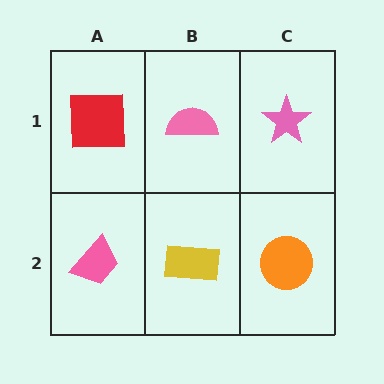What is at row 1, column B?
A pink semicircle.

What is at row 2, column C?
An orange circle.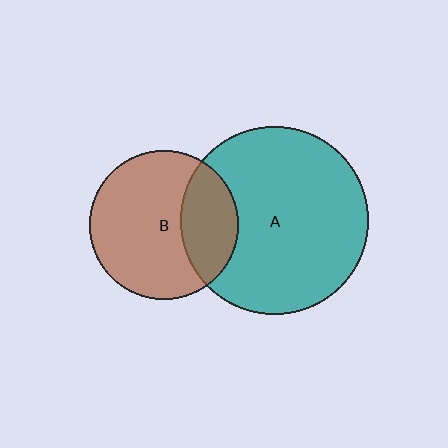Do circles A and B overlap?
Yes.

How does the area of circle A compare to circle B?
Approximately 1.6 times.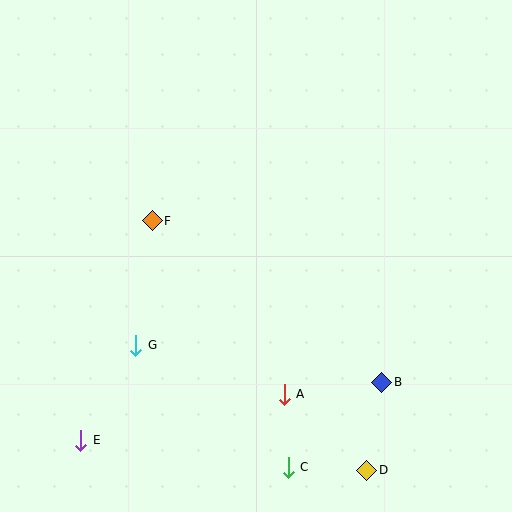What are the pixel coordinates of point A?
Point A is at (284, 394).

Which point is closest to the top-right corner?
Point B is closest to the top-right corner.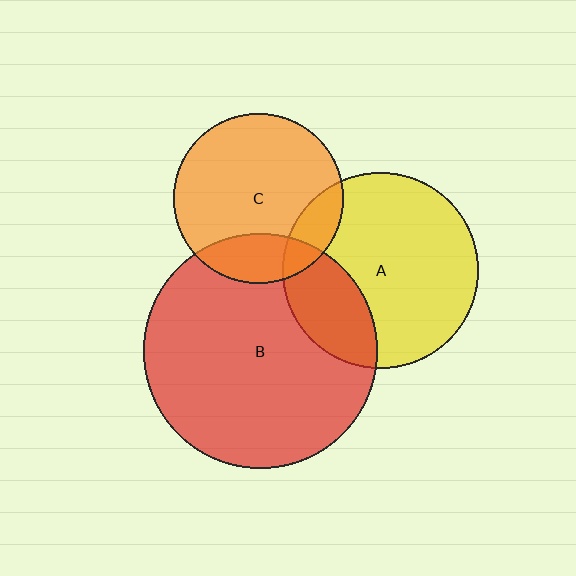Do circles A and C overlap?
Yes.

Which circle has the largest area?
Circle B (red).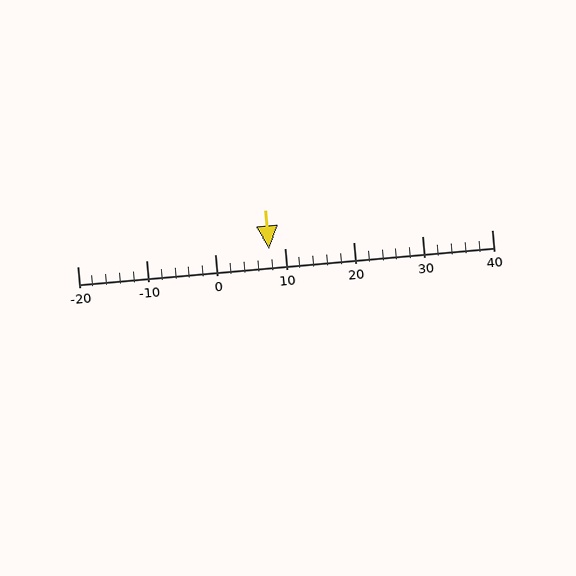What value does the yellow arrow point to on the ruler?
The yellow arrow points to approximately 8.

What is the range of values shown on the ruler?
The ruler shows values from -20 to 40.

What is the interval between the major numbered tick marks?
The major tick marks are spaced 10 units apart.